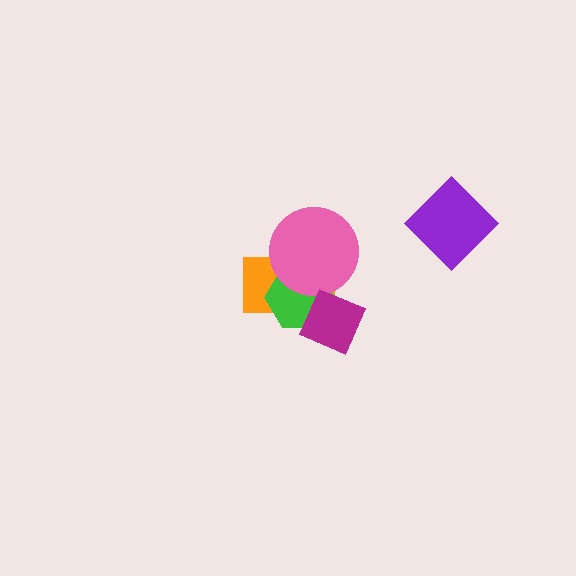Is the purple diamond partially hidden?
No, no other shape covers it.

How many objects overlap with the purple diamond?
0 objects overlap with the purple diamond.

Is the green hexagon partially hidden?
Yes, it is partially covered by another shape.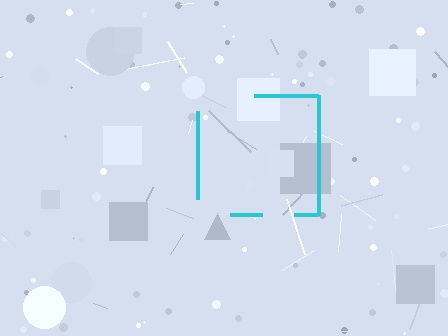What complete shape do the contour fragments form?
The contour fragments form a square.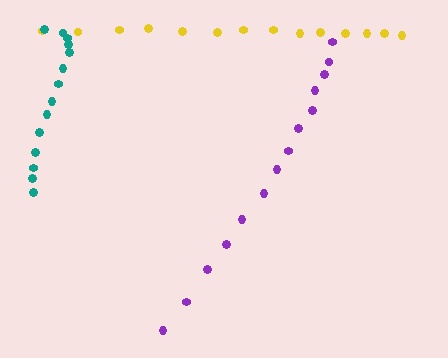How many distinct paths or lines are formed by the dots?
There are 3 distinct paths.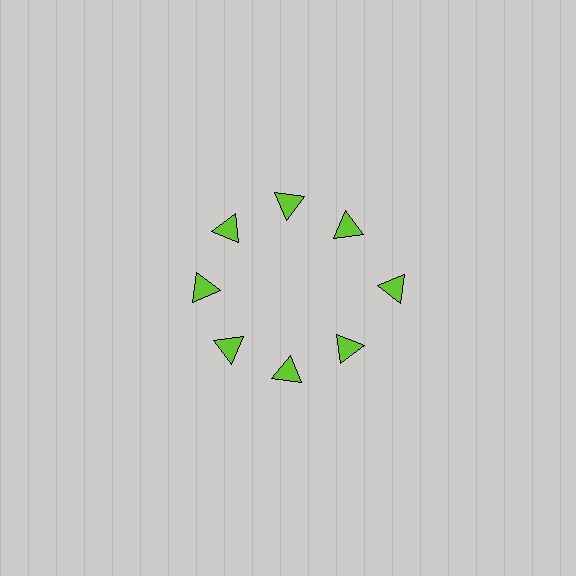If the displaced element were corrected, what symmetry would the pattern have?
It would have 8-fold rotational symmetry — the pattern would map onto itself every 45 degrees.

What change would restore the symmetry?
The symmetry would be restored by moving it inward, back onto the ring so that all 8 triangles sit at equal angles and equal distance from the center.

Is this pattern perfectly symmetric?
No. The 8 lime triangles are arranged in a ring, but one element near the 3 o'clock position is pushed outward from the center, breaking the 8-fold rotational symmetry.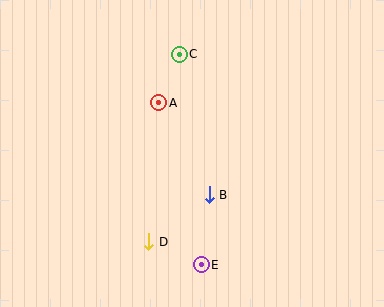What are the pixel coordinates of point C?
Point C is at (179, 54).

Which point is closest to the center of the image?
Point B at (209, 195) is closest to the center.